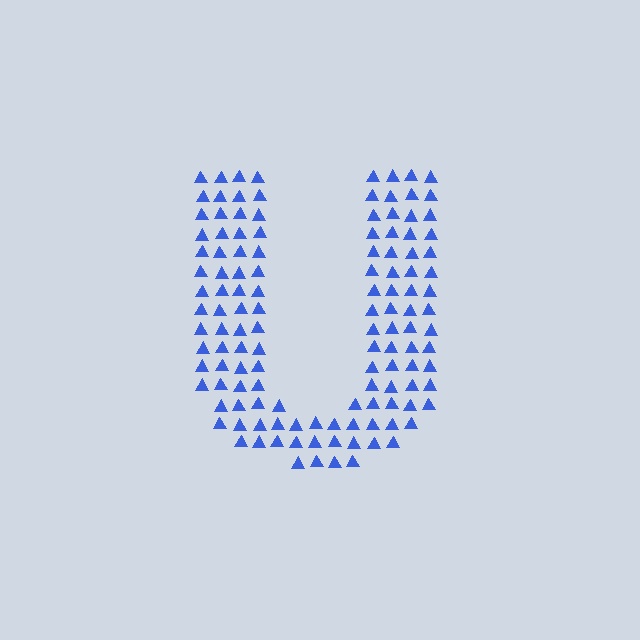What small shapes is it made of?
It is made of small triangles.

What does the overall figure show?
The overall figure shows the letter U.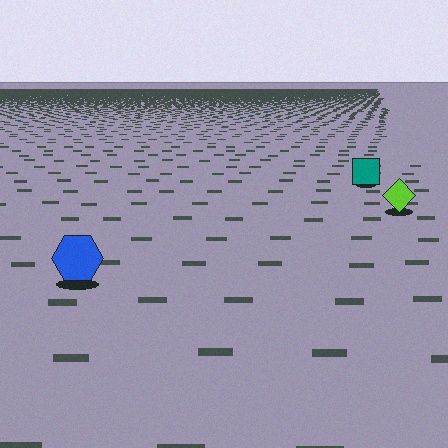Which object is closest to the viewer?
The blue hexagon is closest. The texture marks near it are larger and more spread out.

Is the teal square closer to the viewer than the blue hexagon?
No. The blue hexagon is closer — you can tell from the texture gradient: the ground texture is coarser near it.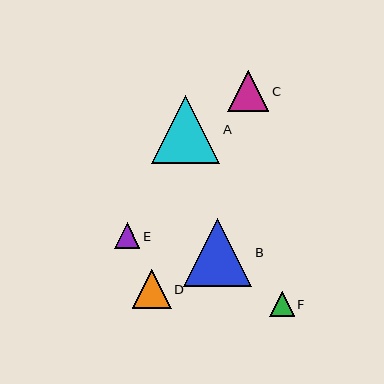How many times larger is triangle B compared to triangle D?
Triangle B is approximately 1.7 times the size of triangle D.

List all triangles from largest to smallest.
From largest to smallest: B, A, C, D, E, F.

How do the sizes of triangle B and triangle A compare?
Triangle B and triangle A are approximately the same size.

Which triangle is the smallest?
Triangle F is the smallest with a size of approximately 25 pixels.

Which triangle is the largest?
Triangle B is the largest with a size of approximately 68 pixels.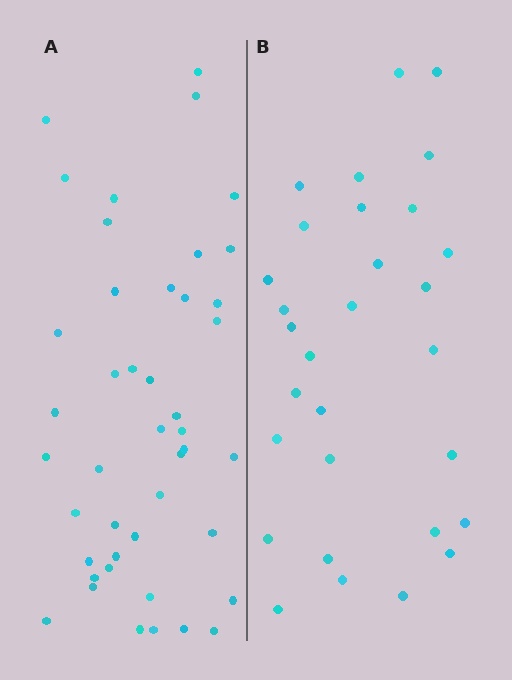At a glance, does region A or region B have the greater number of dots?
Region A (the left region) has more dots.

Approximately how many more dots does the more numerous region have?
Region A has approximately 15 more dots than region B.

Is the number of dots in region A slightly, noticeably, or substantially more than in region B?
Region A has substantially more. The ratio is roughly 1.5 to 1.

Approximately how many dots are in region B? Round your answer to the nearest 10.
About 30 dots.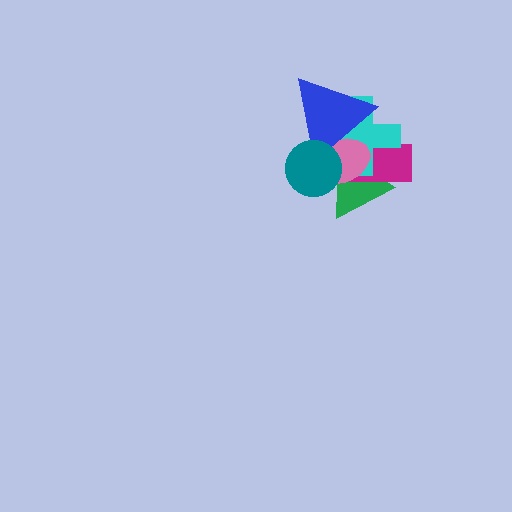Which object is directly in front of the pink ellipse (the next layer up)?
The blue triangle is directly in front of the pink ellipse.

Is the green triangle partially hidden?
Yes, it is partially covered by another shape.